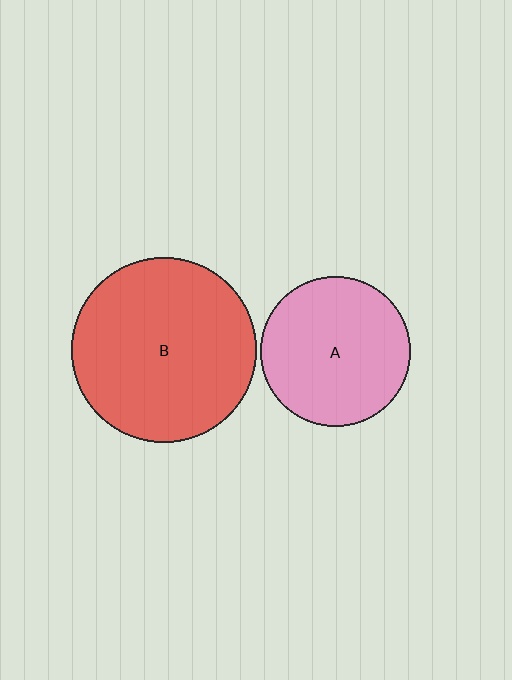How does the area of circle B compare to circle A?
Approximately 1.5 times.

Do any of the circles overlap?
No, none of the circles overlap.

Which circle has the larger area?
Circle B (red).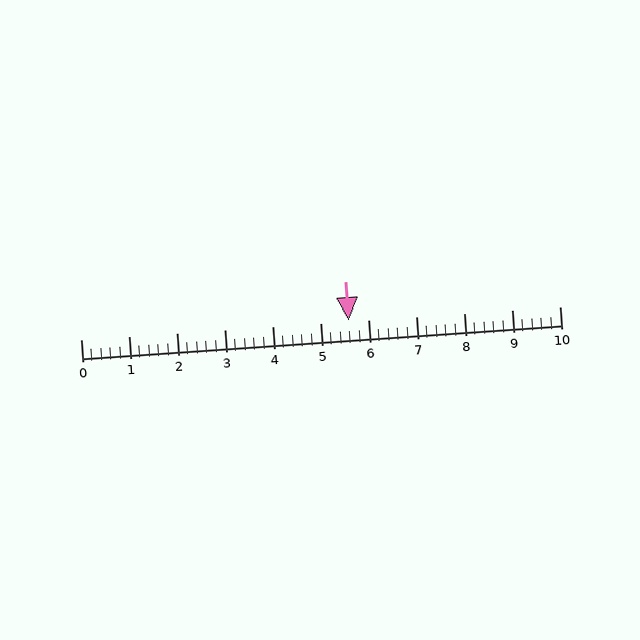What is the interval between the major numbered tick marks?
The major tick marks are spaced 1 units apart.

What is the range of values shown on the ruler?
The ruler shows values from 0 to 10.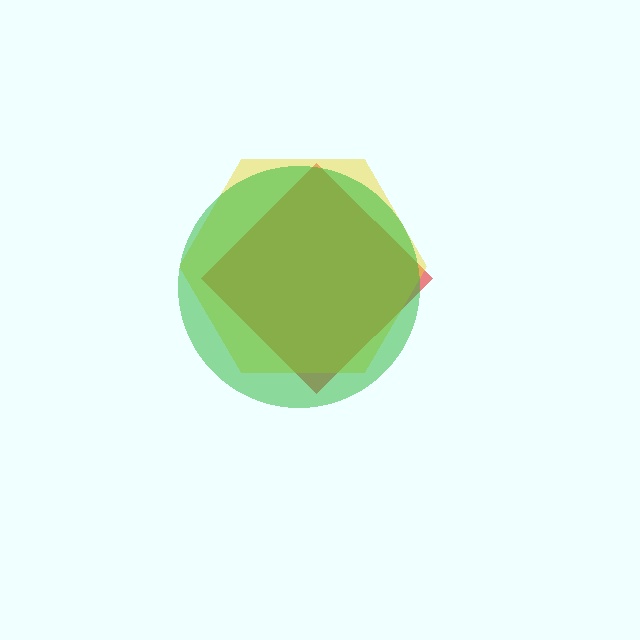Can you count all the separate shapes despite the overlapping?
Yes, there are 3 separate shapes.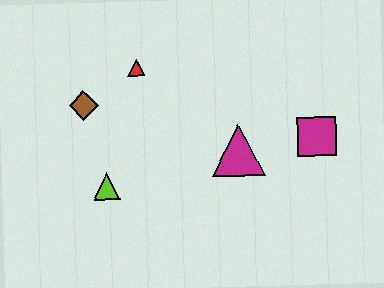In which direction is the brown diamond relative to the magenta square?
The brown diamond is to the left of the magenta square.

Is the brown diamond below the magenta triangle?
No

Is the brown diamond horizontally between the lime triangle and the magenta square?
No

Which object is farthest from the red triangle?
The magenta square is farthest from the red triangle.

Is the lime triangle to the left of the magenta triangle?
Yes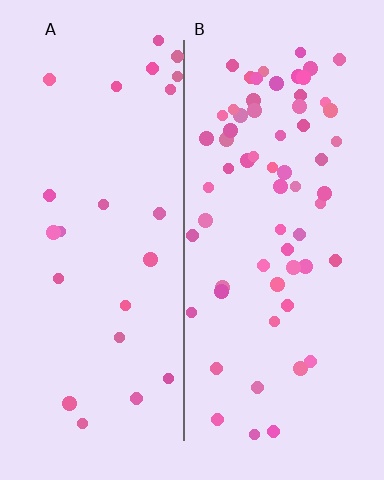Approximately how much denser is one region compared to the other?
Approximately 2.6× — region B over region A.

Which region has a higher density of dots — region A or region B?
B (the right).